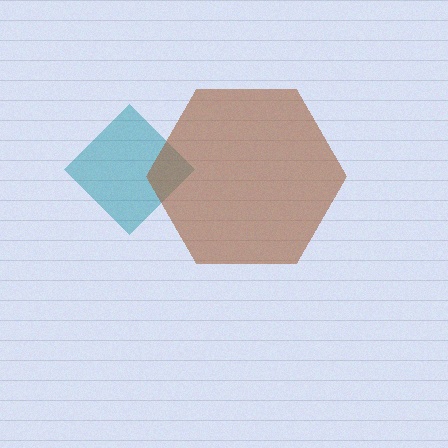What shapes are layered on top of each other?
The layered shapes are: a teal diamond, a brown hexagon.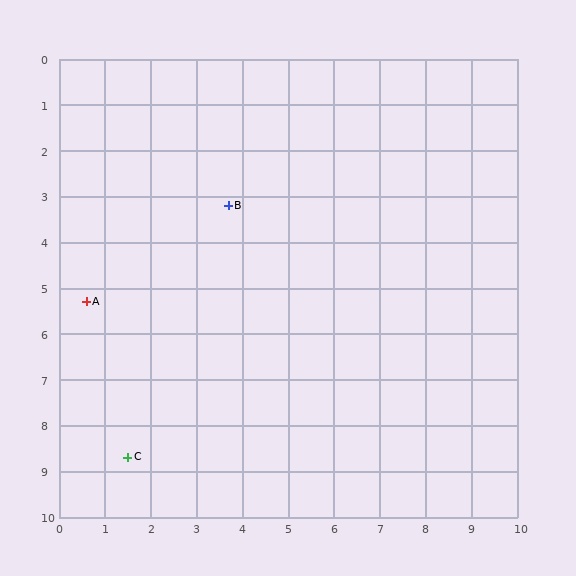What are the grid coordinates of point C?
Point C is at approximately (1.5, 8.7).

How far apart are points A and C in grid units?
Points A and C are about 3.5 grid units apart.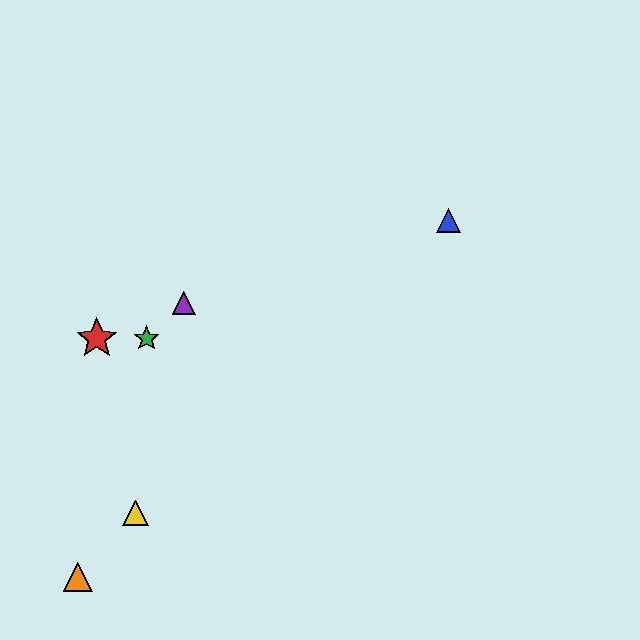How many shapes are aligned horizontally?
2 shapes (the red star, the green star) are aligned horizontally.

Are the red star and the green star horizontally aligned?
Yes, both are at y≈338.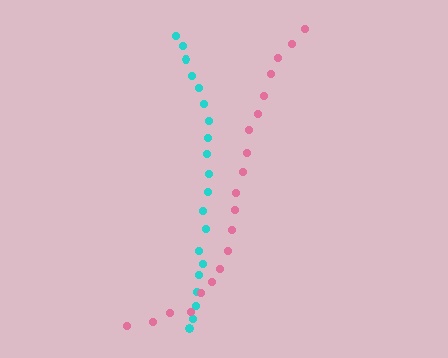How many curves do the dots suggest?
There are 2 distinct paths.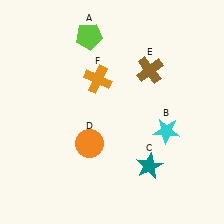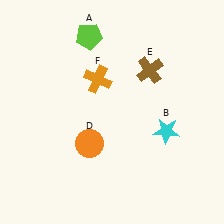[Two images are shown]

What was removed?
The teal star (C) was removed in Image 2.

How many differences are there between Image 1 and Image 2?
There is 1 difference between the two images.